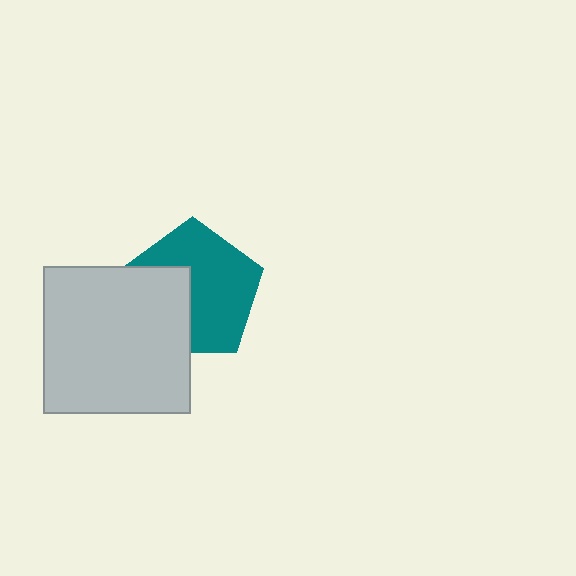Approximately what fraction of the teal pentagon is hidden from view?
Roughly 37% of the teal pentagon is hidden behind the light gray square.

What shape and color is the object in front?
The object in front is a light gray square.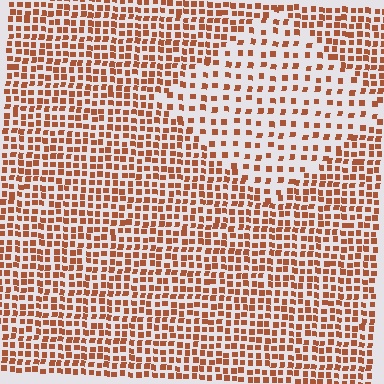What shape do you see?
I see a diamond.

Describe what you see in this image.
The image contains small brown elements arranged at two different densities. A diamond-shaped region is visible where the elements are less densely packed than the surrounding area.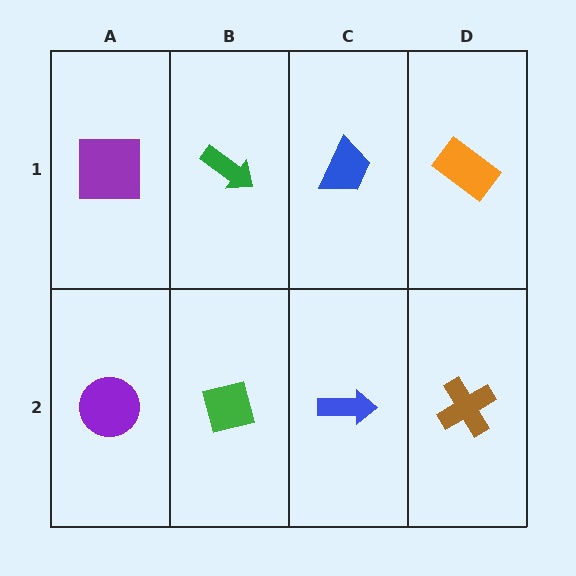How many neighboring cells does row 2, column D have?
2.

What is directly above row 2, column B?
A green arrow.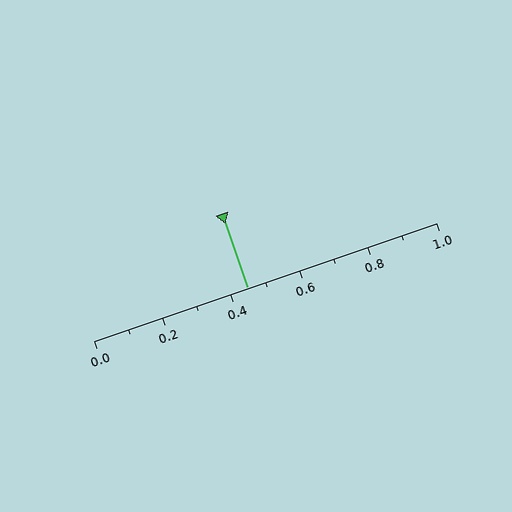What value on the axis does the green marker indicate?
The marker indicates approximately 0.45.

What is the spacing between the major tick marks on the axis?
The major ticks are spaced 0.2 apart.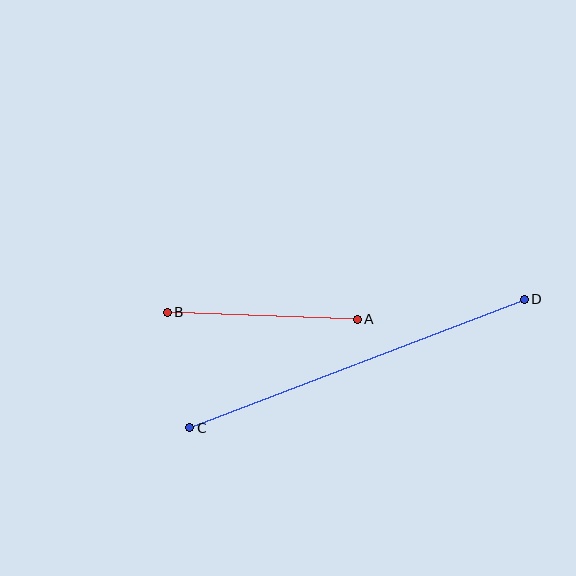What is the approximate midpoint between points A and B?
The midpoint is at approximately (262, 316) pixels.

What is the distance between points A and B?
The distance is approximately 190 pixels.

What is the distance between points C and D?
The distance is approximately 358 pixels.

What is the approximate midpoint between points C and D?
The midpoint is at approximately (357, 363) pixels.